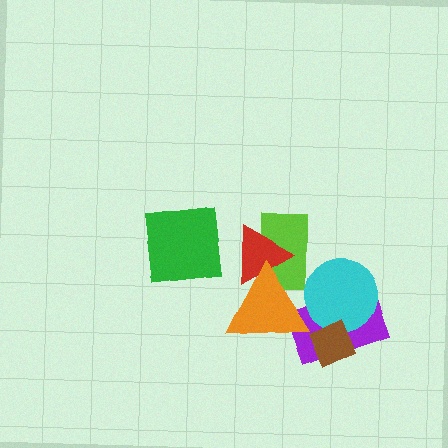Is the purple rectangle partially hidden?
Yes, it is partially covered by another shape.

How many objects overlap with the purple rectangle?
3 objects overlap with the purple rectangle.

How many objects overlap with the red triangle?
2 objects overlap with the red triangle.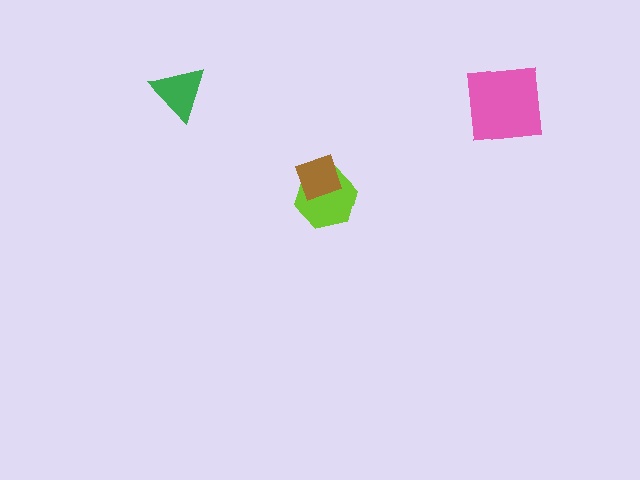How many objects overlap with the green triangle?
0 objects overlap with the green triangle.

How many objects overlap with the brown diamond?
1 object overlaps with the brown diamond.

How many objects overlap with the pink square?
0 objects overlap with the pink square.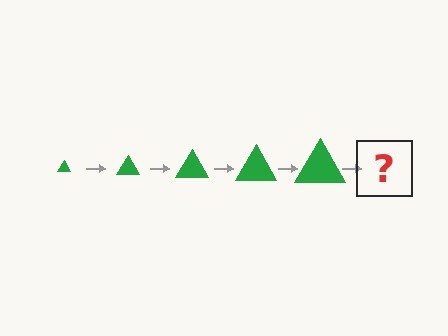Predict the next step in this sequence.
The next step is a green triangle, larger than the previous one.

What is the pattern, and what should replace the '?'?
The pattern is that the triangle gets progressively larger each step. The '?' should be a green triangle, larger than the previous one.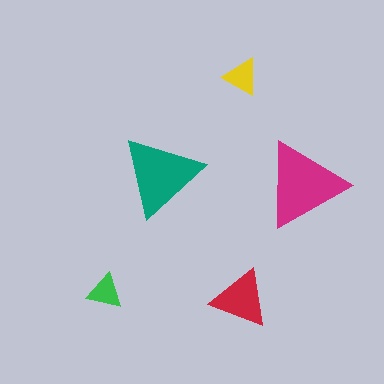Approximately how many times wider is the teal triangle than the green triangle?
About 2.5 times wider.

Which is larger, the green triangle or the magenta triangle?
The magenta one.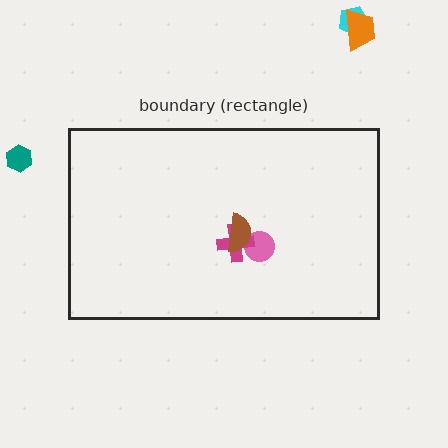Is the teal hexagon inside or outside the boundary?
Outside.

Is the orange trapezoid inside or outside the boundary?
Outside.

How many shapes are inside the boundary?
3 inside, 3 outside.